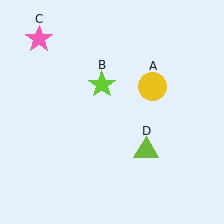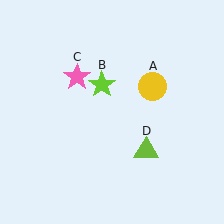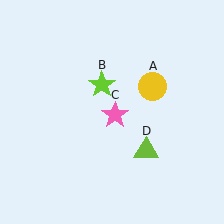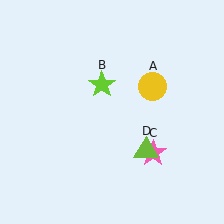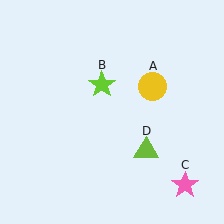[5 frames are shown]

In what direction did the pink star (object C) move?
The pink star (object C) moved down and to the right.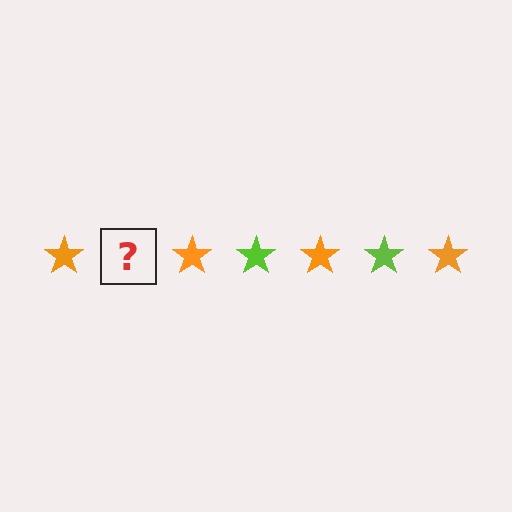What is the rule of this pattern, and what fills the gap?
The rule is that the pattern cycles through orange, lime stars. The gap should be filled with a lime star.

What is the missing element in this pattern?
The missing element is a lime star.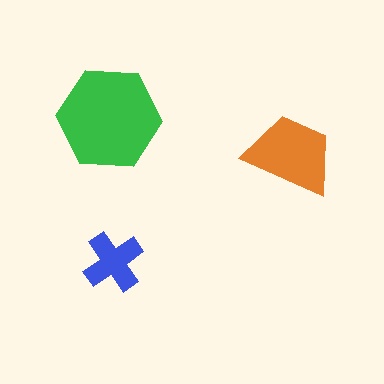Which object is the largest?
The green hexagon.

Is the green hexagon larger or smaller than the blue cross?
Larger.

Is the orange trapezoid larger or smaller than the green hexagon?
Smaller.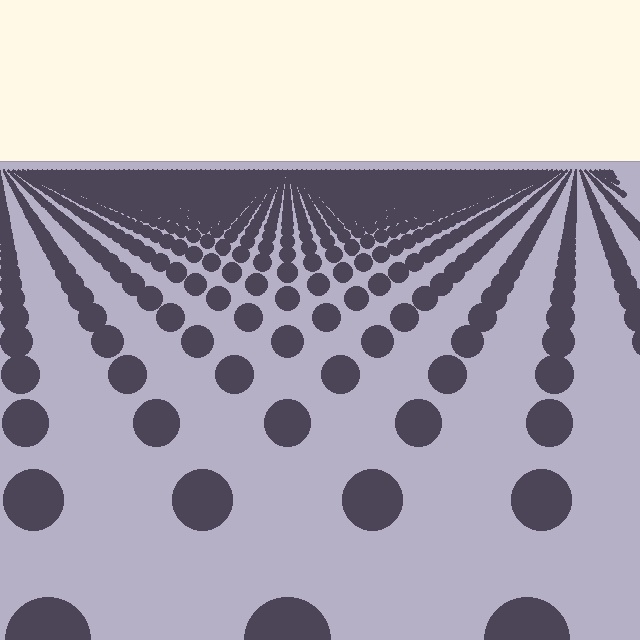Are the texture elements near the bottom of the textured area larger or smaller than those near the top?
Larger. Near the bottom, elements are closer to the viewer and appear at a bigger on-screen size.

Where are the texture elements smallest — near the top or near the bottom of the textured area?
Near the top.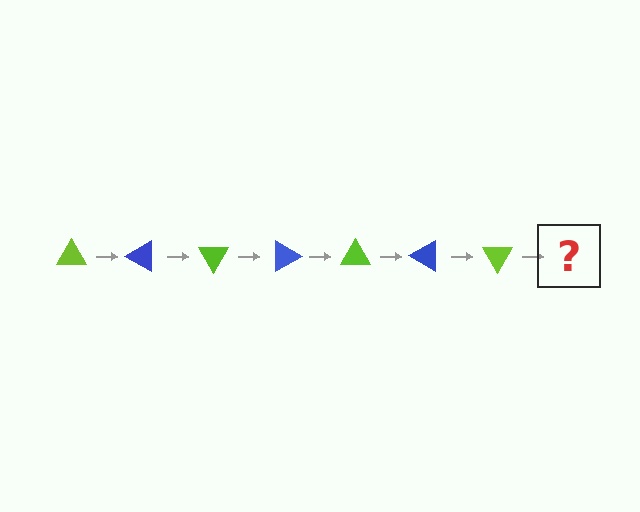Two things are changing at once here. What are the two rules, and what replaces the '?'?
The two rules are that it rotates 30 degrees each step and the color cycles through lime and blue. The '?' should be a blue triangle, rotated 210 degrees from the start.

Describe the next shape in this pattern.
It should be a blue triangle, rotated 210 degrees from the start.